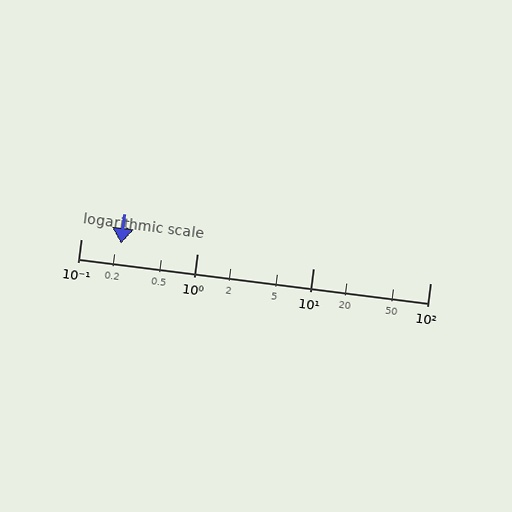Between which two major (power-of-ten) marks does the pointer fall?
The pointer is between 0.1 and 1.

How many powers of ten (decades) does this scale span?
The scale spans 3 decades, from 0.1 to 100.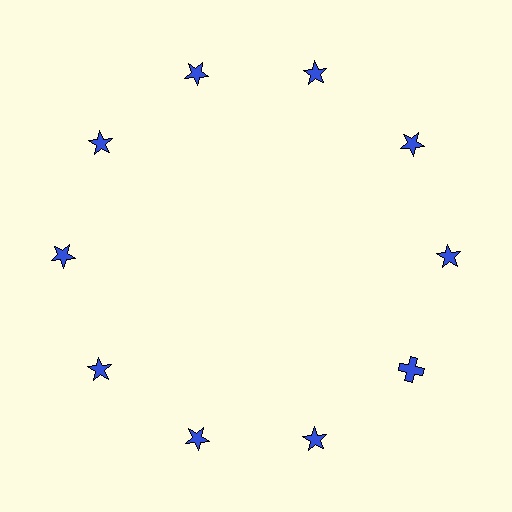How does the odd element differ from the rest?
It has a different shape: cross instead of star.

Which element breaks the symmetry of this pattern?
The blue cross at roughly the 4 o'clock position breaks the symmetry. All other shapes are blue stars.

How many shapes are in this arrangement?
There are 10 shapes arranged in a ring pattern.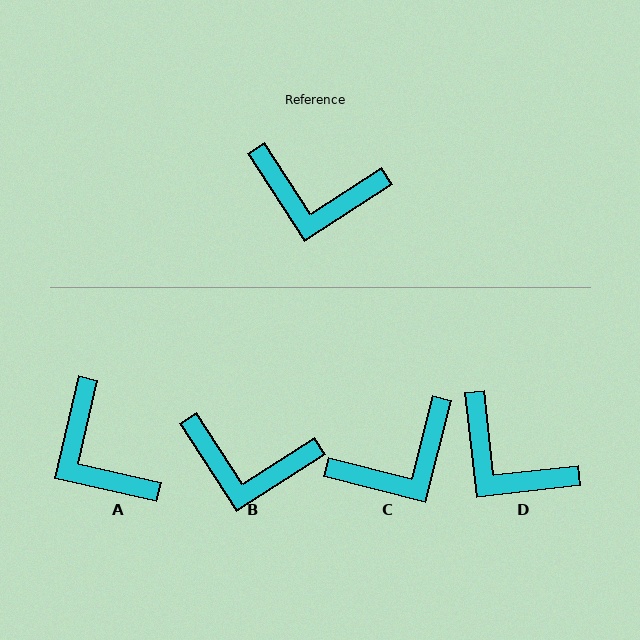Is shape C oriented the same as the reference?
No, it is off by about 43 degrees.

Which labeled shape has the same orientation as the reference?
B.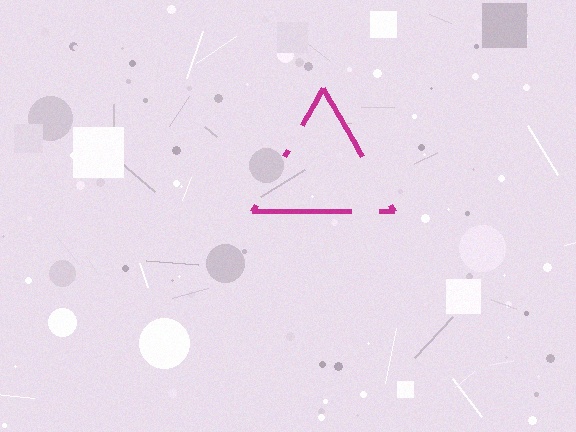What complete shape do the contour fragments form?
The contour fragments form a triangle.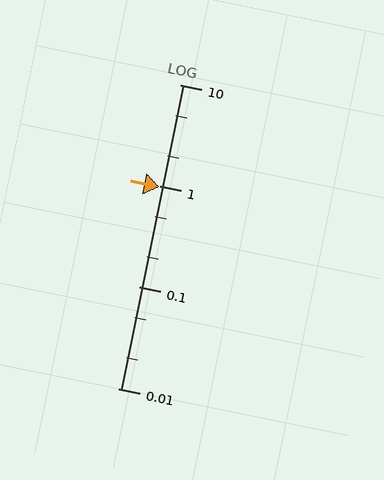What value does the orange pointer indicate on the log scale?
The pointer indicates approximately 0.98.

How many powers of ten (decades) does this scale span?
The scale spans 3 decades, from 0.01 to 10.